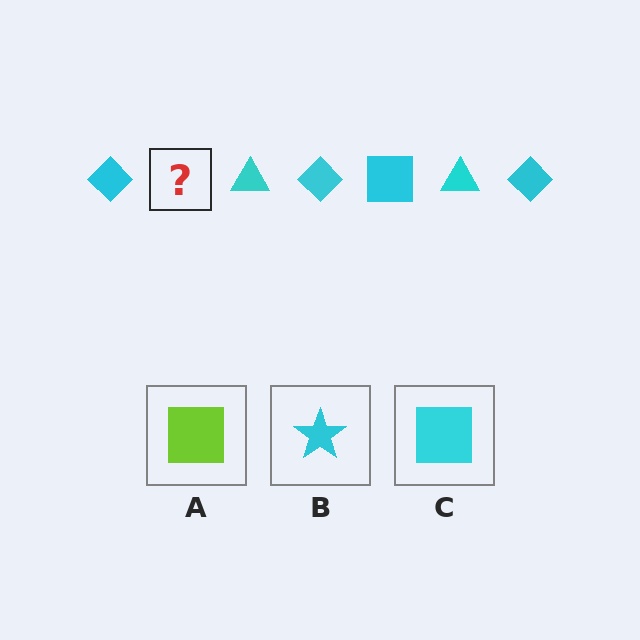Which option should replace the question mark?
Option C.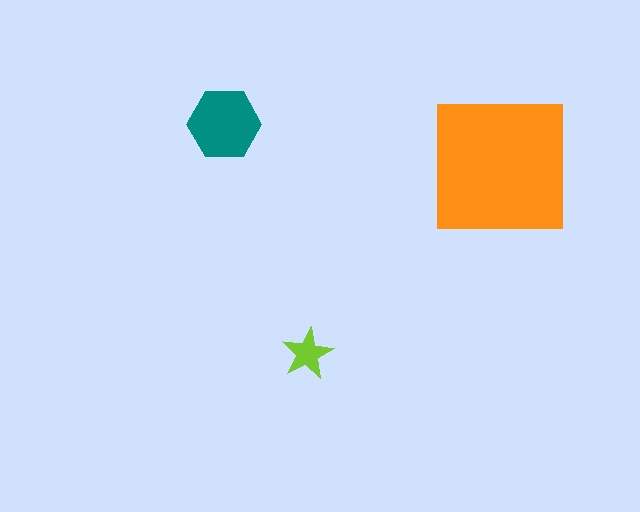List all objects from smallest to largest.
The lime star, the teal hexagon, the orange square.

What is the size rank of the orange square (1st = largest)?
1st.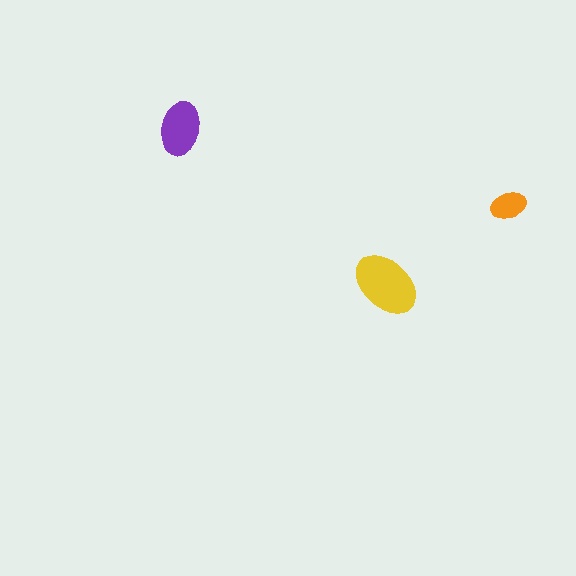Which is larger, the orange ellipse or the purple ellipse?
The purple one.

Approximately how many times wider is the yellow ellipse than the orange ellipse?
About 2 times wider.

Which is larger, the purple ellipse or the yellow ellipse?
The yellow one.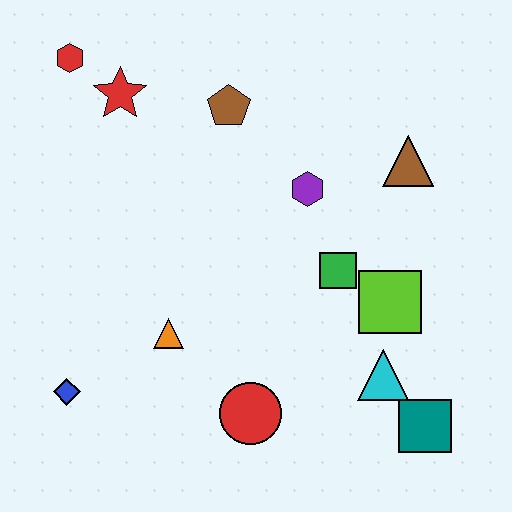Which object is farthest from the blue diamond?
The brown triangle is farthest from the blue diamond.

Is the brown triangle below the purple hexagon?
No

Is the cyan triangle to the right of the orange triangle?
Yes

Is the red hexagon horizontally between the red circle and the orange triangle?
No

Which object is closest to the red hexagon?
The red star is closest to the red hexagon.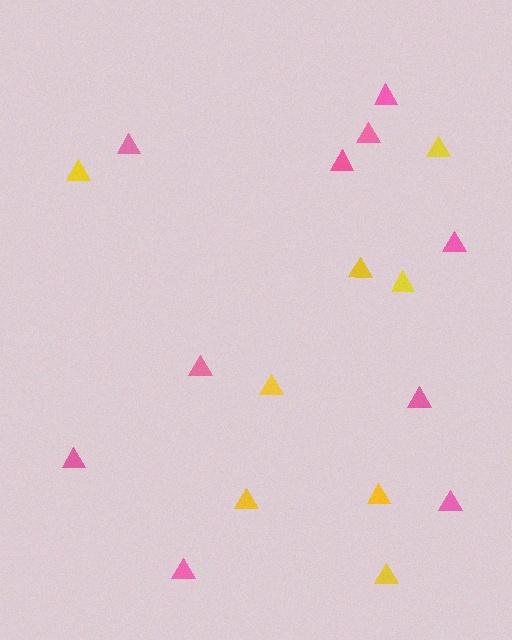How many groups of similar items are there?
There are 2 groups: one group of yellow triangles (8) and one group of pink triangles (10).